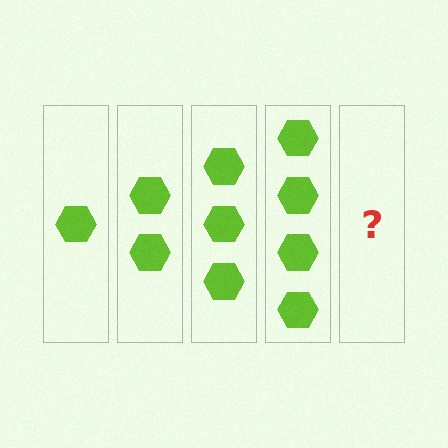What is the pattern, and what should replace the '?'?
The pattern is that each step adds one more hexagon. The '?' should be 5 hexagons.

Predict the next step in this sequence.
The next step is 5 hexagons.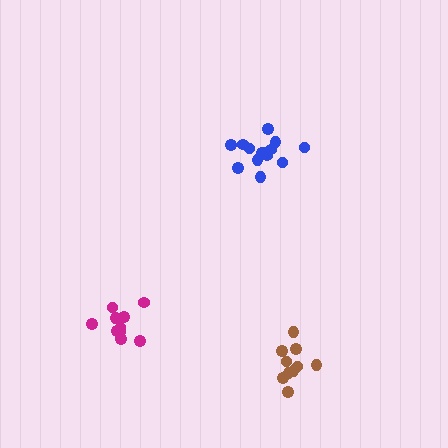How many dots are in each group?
Group 1: 14 dots, Group 2: 10 dots, Group 3: 10 dots (34 total).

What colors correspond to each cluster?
The clusters are colored: blue, brown, magenta.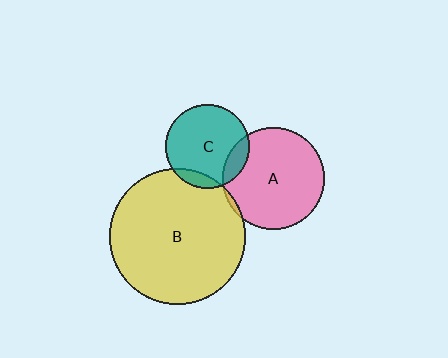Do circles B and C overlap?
Yes.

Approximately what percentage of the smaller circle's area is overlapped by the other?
Approximately 10%.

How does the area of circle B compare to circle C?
Approximately 2.6 times.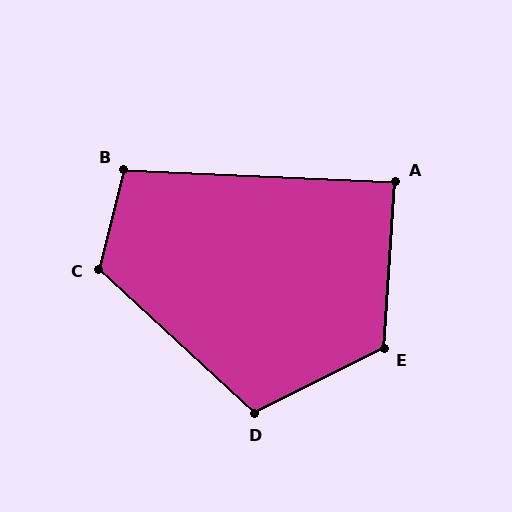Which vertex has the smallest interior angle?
A, at approximately 89 degrees.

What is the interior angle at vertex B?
Approximately 102 degrees (obtuse).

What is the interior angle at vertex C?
Approximately 119 degrees (obtuse).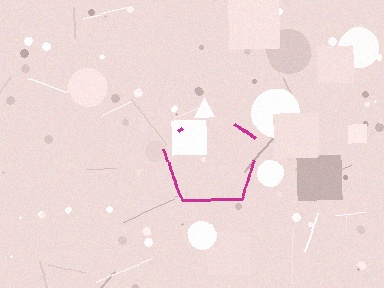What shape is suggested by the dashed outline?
The dashed outline suggests a pentagon.